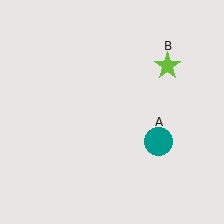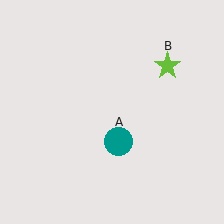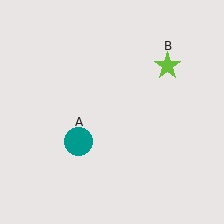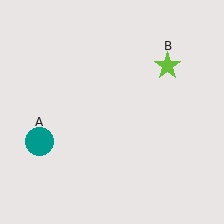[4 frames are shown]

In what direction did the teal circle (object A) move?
The teal circle (object A) moved left.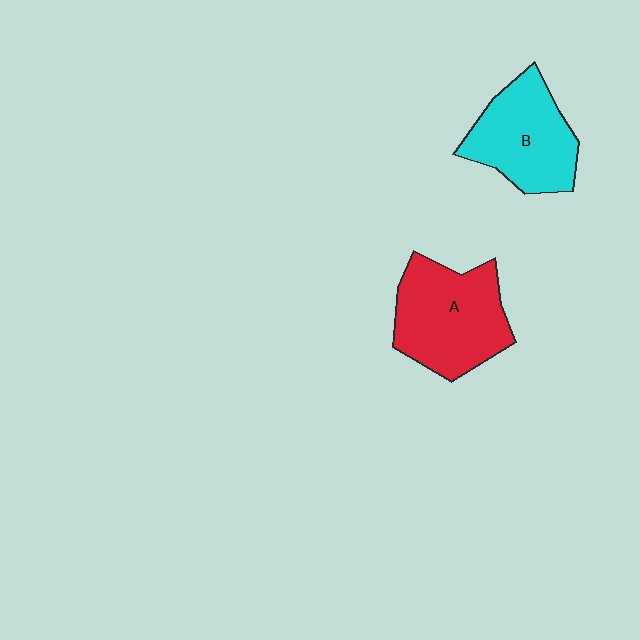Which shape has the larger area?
Shape A (red).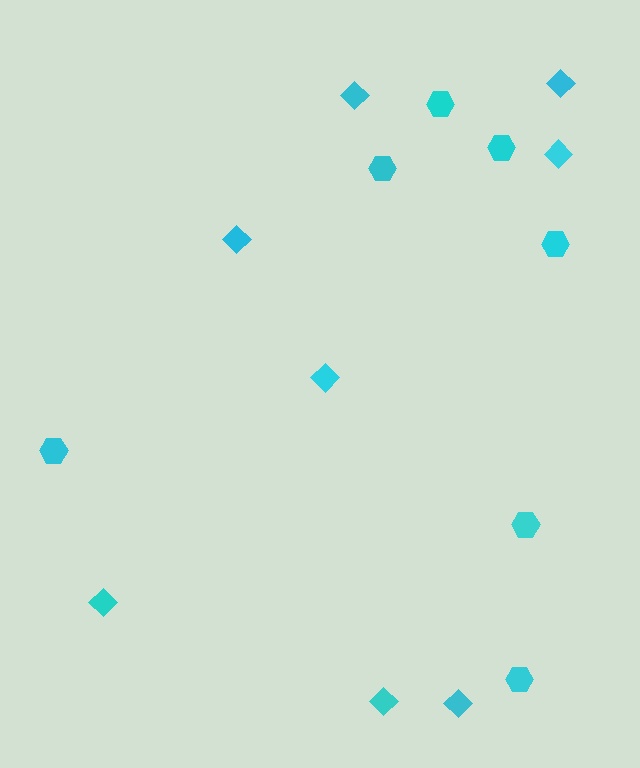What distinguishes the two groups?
There are 2 groups: one group of diamonds (8) and one group of hexagons (7).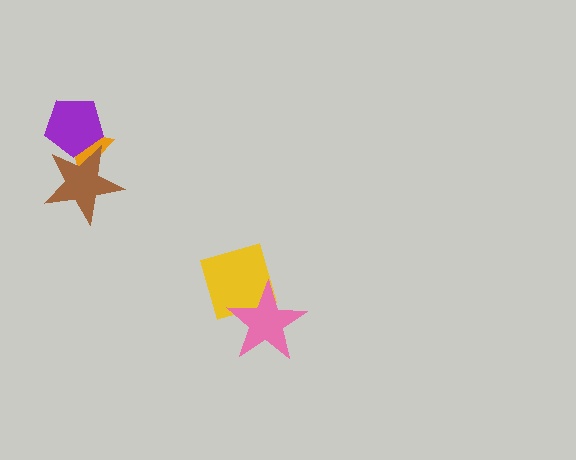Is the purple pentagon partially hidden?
Yes, it is partially covered by another shape.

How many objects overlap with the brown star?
2 objects overlap with the brown star.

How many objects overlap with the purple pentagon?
2 objects overlap with the purple pentagon.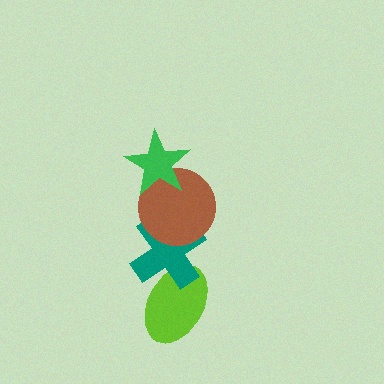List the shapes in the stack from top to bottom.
From top to bottom: the green star, the brown circle, the teal cross, the lime ellipse.